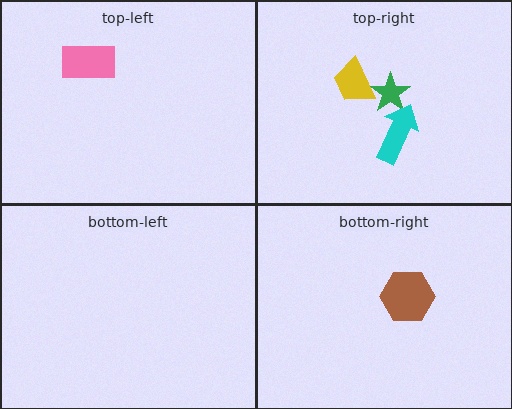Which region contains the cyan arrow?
The top-right region.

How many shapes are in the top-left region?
1.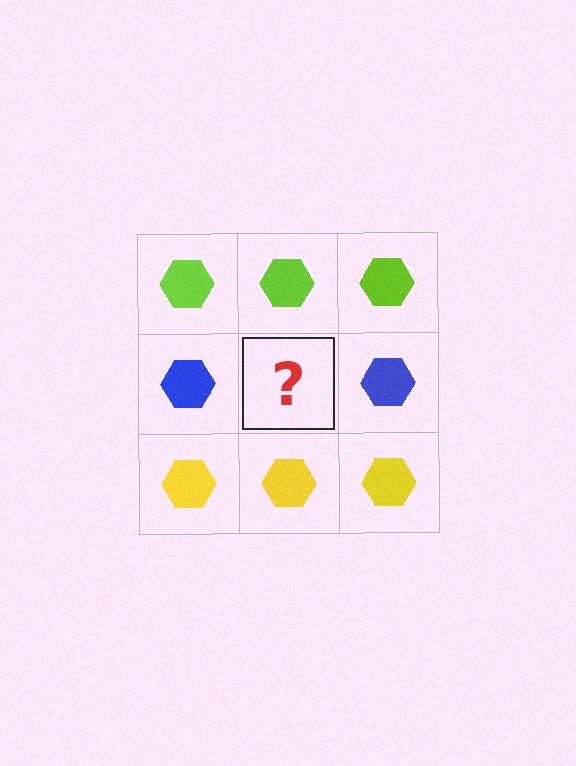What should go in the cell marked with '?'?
The missing cell should contain a blue hexagon.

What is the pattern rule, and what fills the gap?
The rule is that each row has a consistent color. The gap should be filled with a blue hexagon.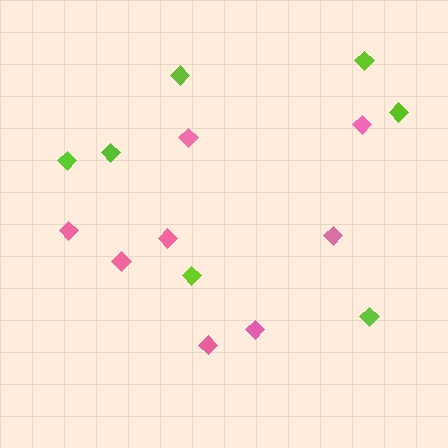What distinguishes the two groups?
There are 2 groups: one group of pink diamonds (8) and one group of lime diamonds (7).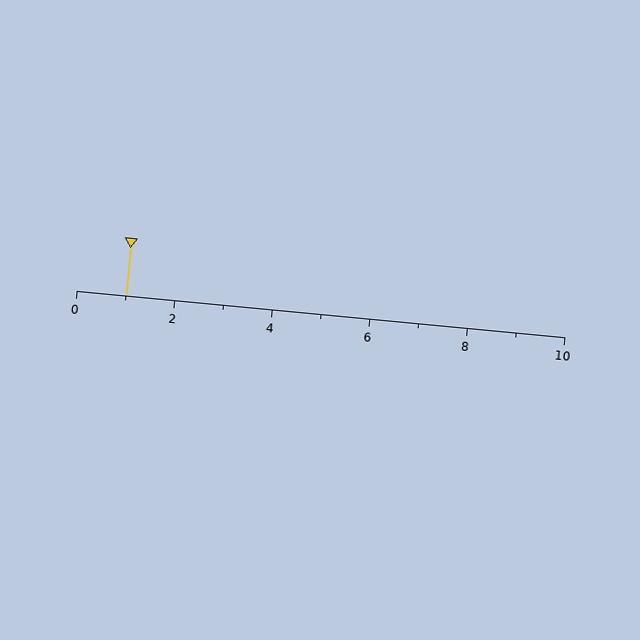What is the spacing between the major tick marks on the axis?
The major ticks are spaced 2 apart.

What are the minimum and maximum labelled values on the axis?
The axis runs from 0 to 10.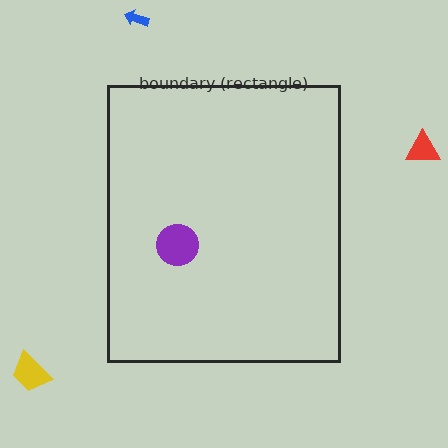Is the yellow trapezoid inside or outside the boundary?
Outside.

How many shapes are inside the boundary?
1 inside, 3 outside.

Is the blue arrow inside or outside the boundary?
Outside.